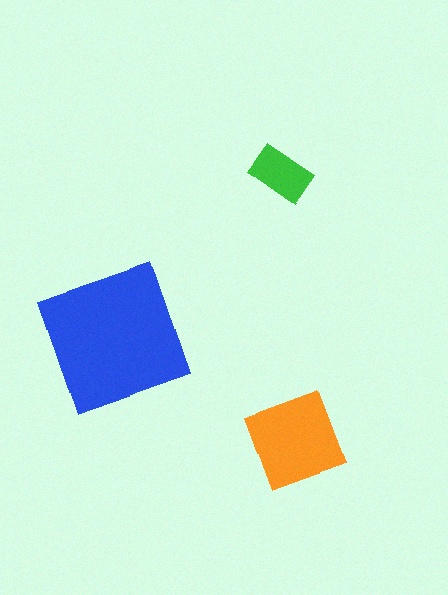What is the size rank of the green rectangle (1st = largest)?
3rd.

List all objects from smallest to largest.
The green rectangle, the orange diamond, the blue square.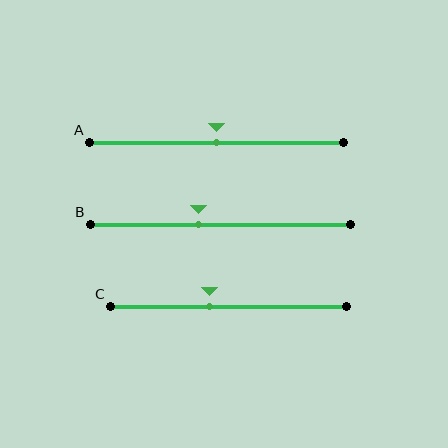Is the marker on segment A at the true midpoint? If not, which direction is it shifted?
Yes, the marker on segment A is at the true midpoint.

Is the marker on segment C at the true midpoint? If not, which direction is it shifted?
No, the marker on segment C is shifted to the left by about 8% of the segment length.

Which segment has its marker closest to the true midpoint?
Segment A has its marker closest to the true midpoint.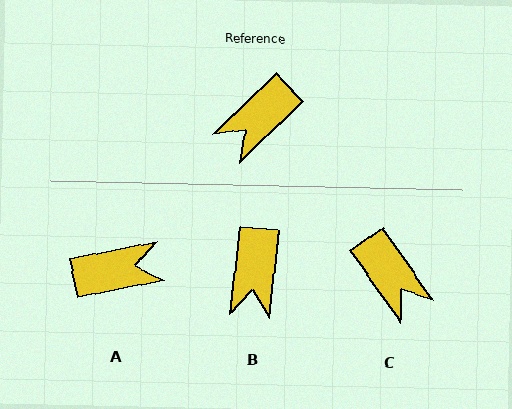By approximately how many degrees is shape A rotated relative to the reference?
Approximately 147 degrees counter-clockwise.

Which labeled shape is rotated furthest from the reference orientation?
A, about 147 degrees away.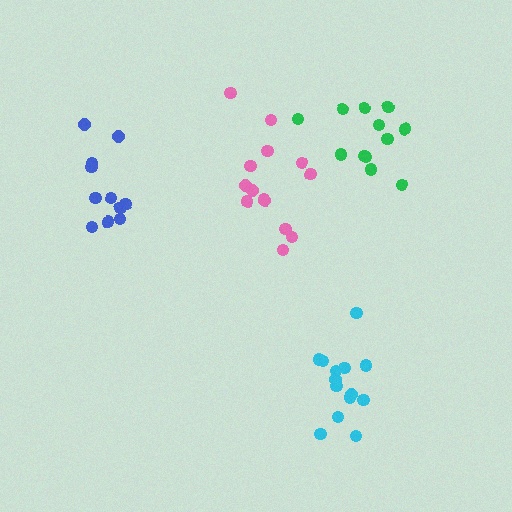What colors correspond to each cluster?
The clusters are colored: pink, blue, green, cyan.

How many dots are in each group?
Group 1: 14 dots, Group 2: 11 dots, Group 3: 12 dots, Group 4: 14 dots (51 total).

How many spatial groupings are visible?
There are 4 spatial groupings.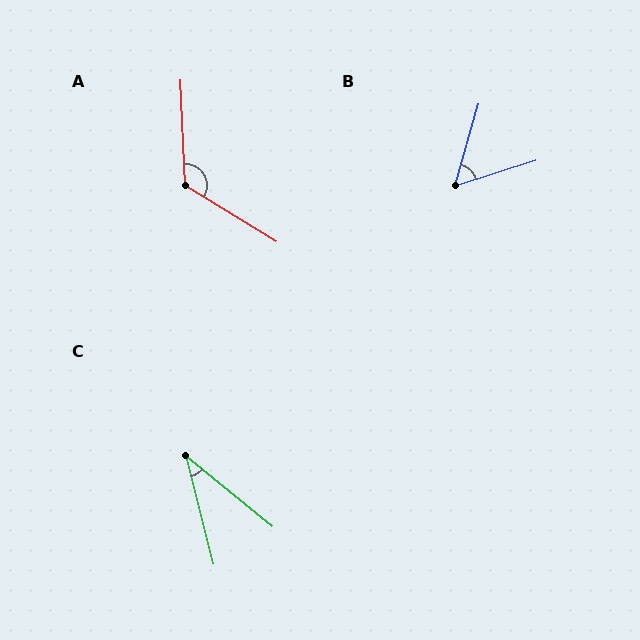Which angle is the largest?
A, at approximately 124 degrees.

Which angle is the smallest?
C, at approximately 36 degrees.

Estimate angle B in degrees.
Approximately 57 degrees.